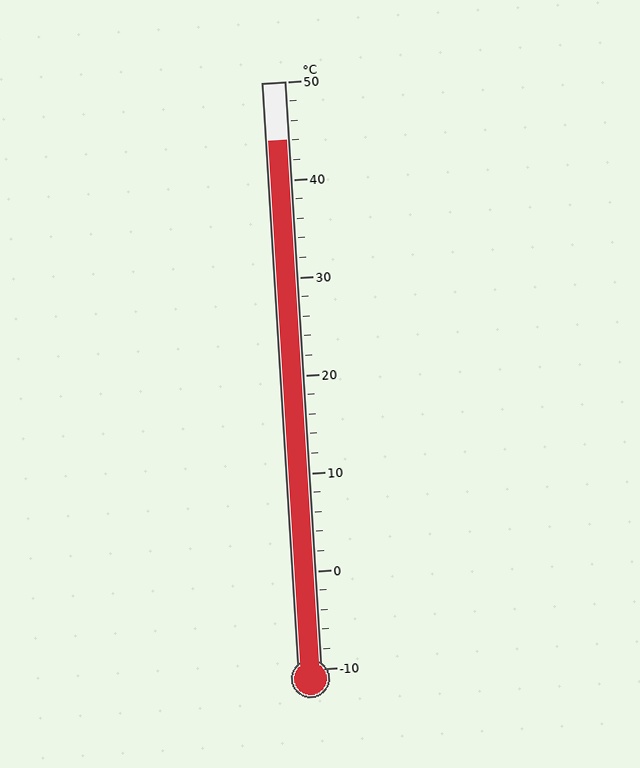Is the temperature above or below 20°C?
The temperature is above 20°C.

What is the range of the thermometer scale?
The thermometer scale ranges from -10°C to 50°C.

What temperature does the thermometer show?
The thermometer shows approximately 44°C.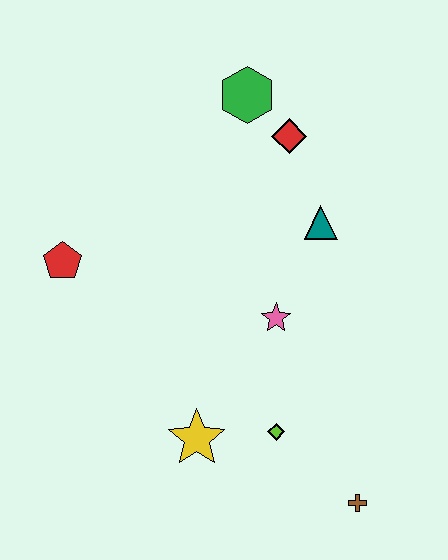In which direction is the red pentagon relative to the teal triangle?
The red pentagon is to the left of the teal triangle.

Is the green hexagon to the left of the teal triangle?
Yes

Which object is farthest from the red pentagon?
The brown cross is farthest from the red pentagon.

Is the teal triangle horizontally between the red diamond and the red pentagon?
No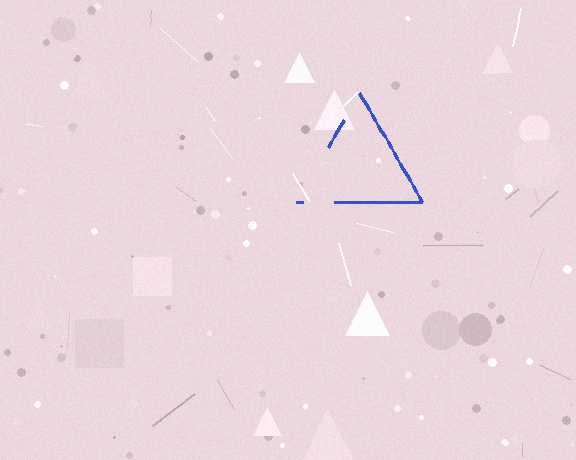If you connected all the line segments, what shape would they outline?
They would outline a triangle.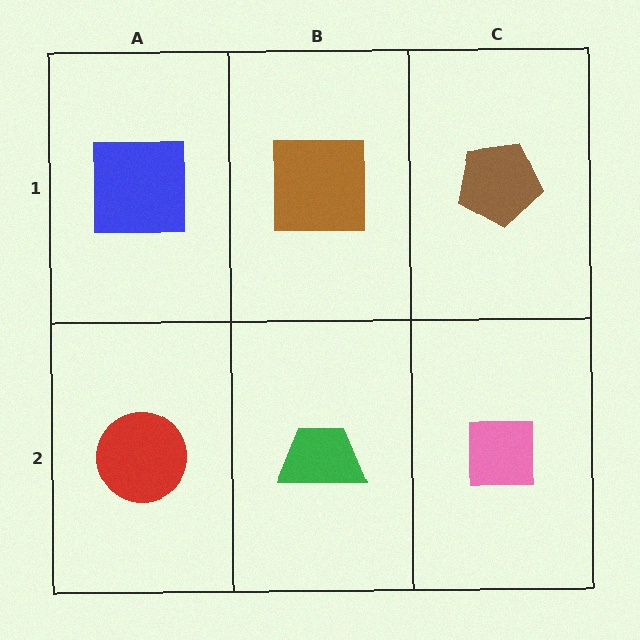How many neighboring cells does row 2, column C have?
2.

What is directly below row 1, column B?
A green trapezoid.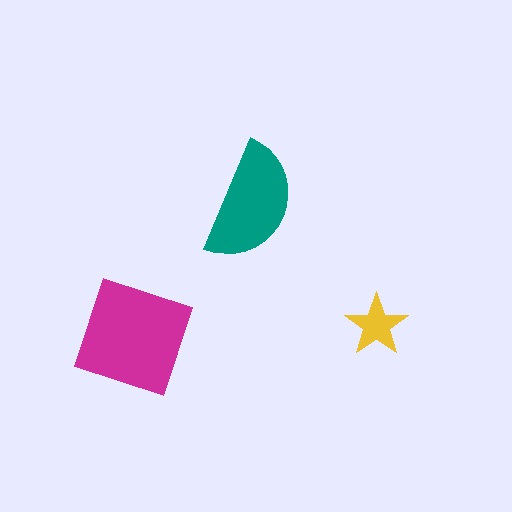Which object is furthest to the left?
The magenta square is leftmost.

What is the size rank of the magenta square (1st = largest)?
1st.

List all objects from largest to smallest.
The magenta square, the teal semicircle, the yellow star.